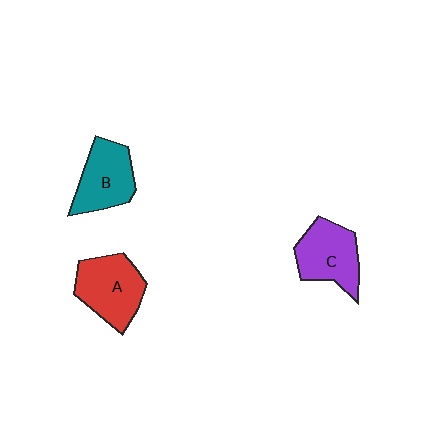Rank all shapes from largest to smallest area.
From largest to smallest: A (red), C (purple), B (teal).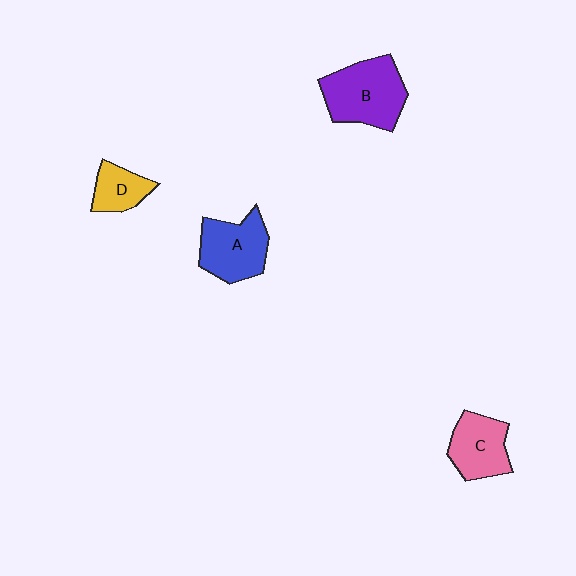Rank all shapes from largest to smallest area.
From largest to smallest: B (purple), A (blue), C (pink), D (yellow).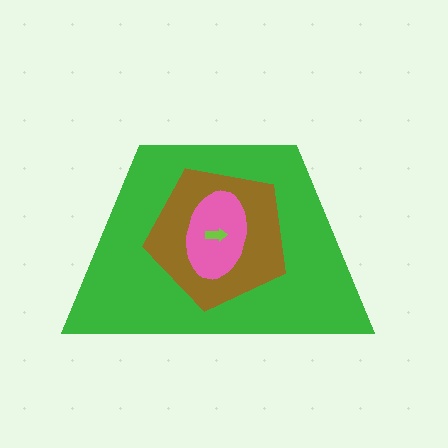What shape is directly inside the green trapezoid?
The brown pentagon.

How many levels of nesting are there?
4.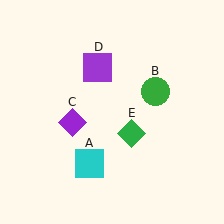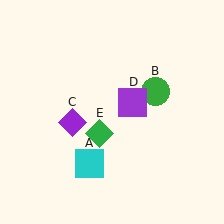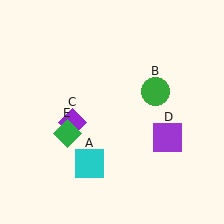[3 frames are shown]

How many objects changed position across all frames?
2 objects changed position: purple square (object D), green diamond (object E).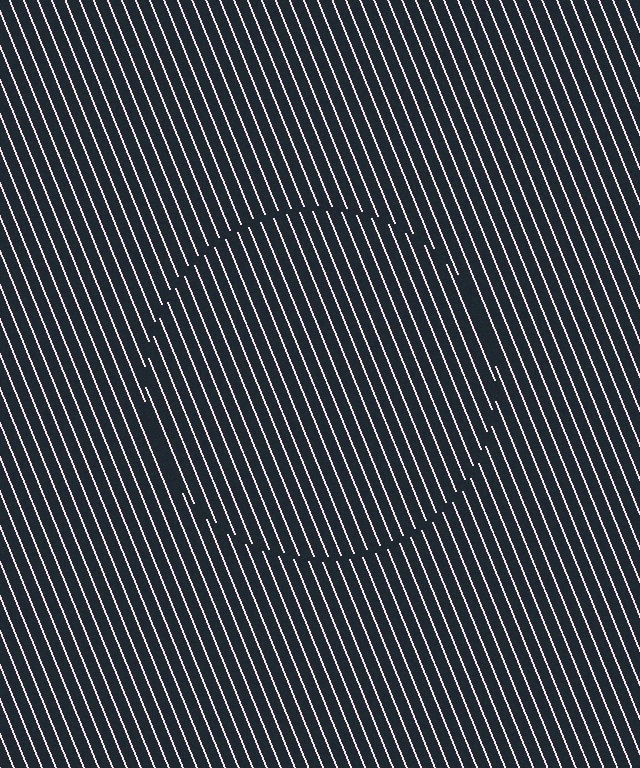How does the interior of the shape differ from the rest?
The interior of the shape contains the same grating, shifted by half a period — the contour is defined by the phase discontinuity where line-ends from the inner and outer gratings abut.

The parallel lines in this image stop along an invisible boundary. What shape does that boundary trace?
An illusory circle. The interior of the shape contains the same grating, shifted by half a period — the contour is defined by the phase discontinuity where line-ends from the inner and outer gratings abut.